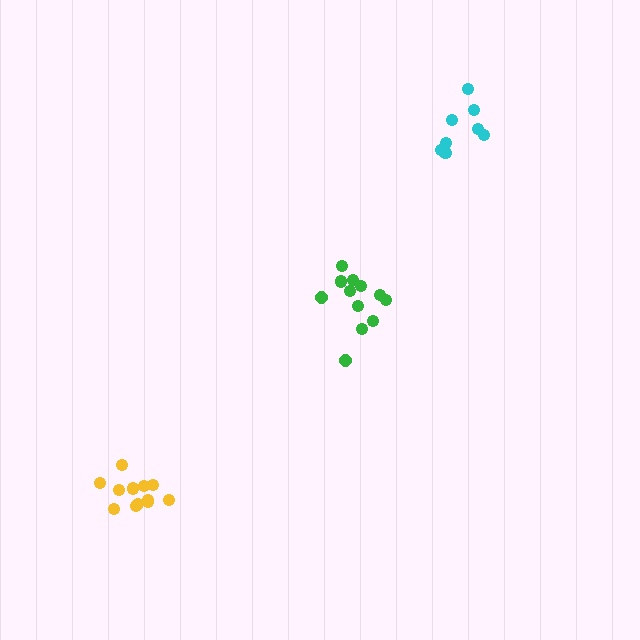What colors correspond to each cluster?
The clusters are colored: cyan, yellow, green.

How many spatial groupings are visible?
There are 3 spatial groupings.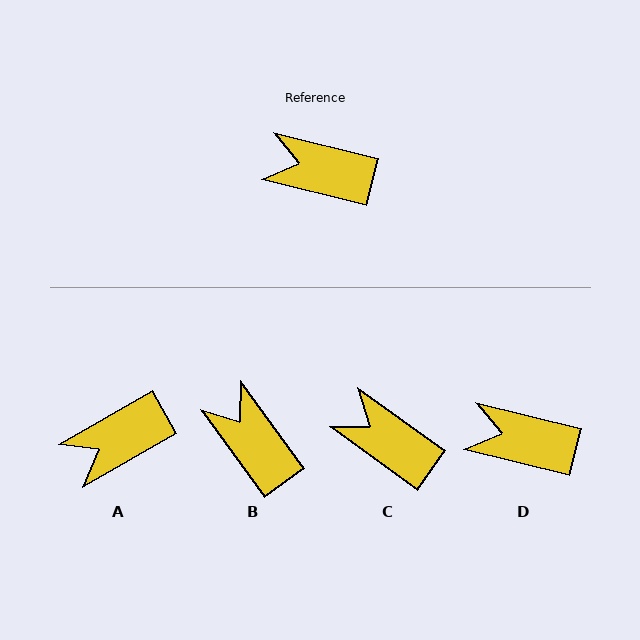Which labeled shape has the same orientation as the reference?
D.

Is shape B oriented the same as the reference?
No, it is off by about 40 degrees.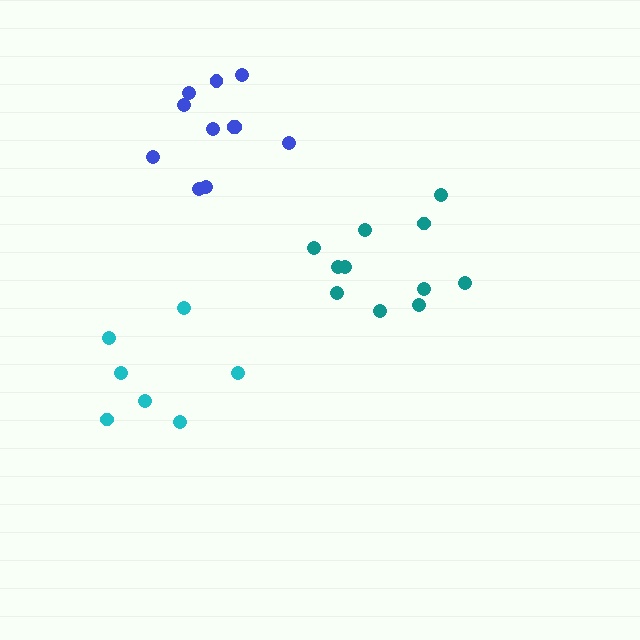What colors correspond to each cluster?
The clusters are colored: teal, cyan, blue.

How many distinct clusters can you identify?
There are 3 distinct clusters.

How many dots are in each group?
Group 1: 11 dots, Group 2: 7 dots, Group 3: 11 dots (29 total).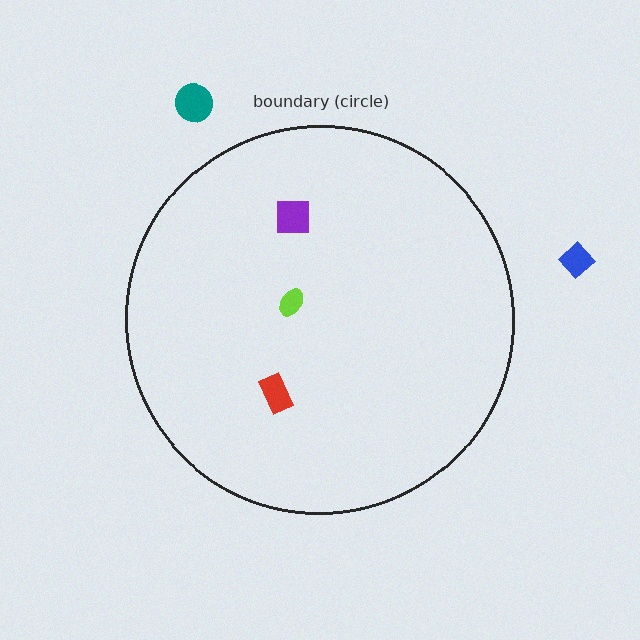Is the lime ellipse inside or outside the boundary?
Inside.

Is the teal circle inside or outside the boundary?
Outside.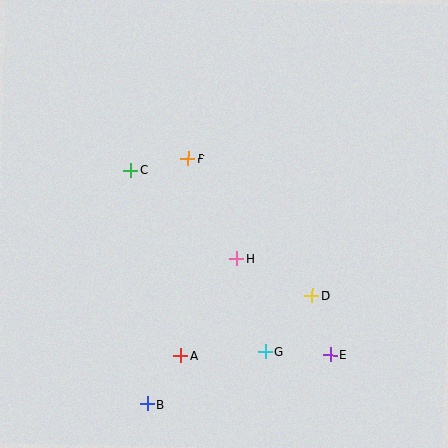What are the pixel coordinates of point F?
Point F is at (188, 159).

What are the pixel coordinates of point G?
Point G is at (266, 352).